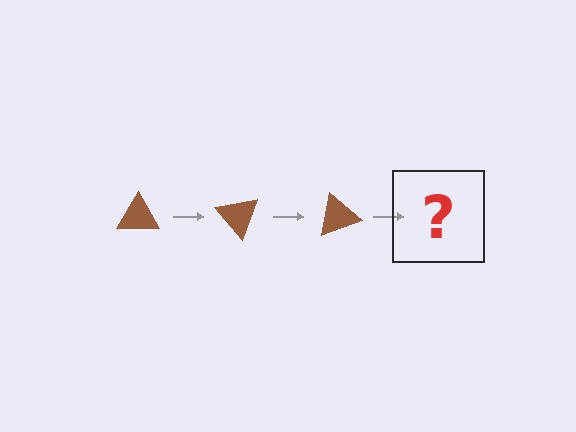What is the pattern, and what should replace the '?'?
The pattern is that the triangle rotates 50 degrees each step. The '?' should be a brown triangle rotated 150 degrees.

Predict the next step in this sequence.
The next step is a brown triangle rotated 150 degrees.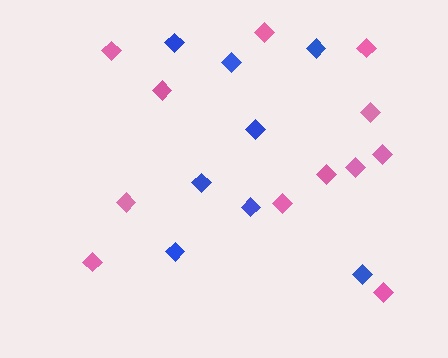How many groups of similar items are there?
There are 2 groups: one group of blue diamonds (8) and one group of pink diamonds (12).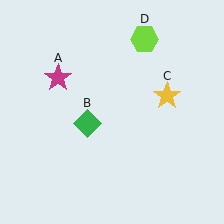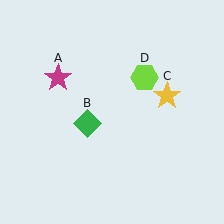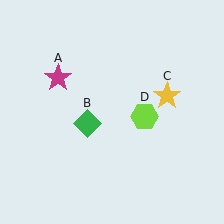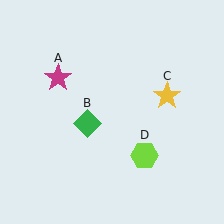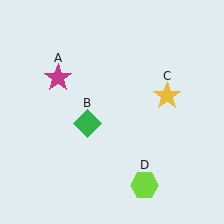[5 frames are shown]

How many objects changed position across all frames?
1 object changed position: lime hexagon (object D).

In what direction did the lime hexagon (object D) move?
The lime hexagon (object D) moved down.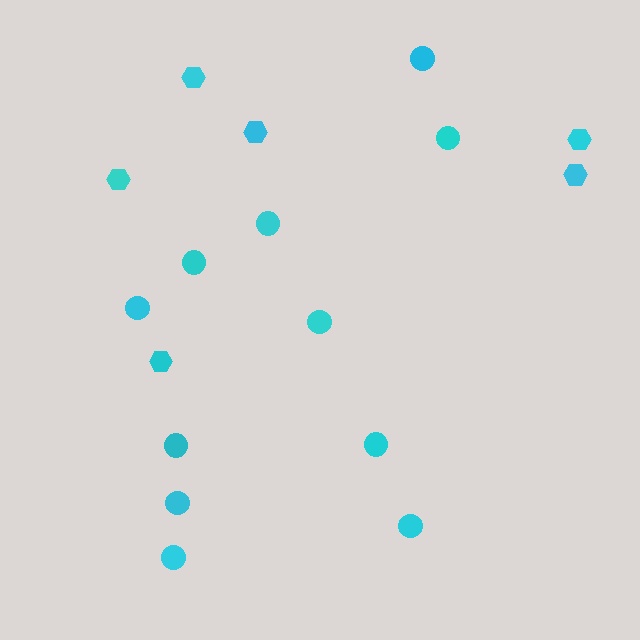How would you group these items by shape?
There are 2 groups: one group of circles (11) and one group of hexagons (6).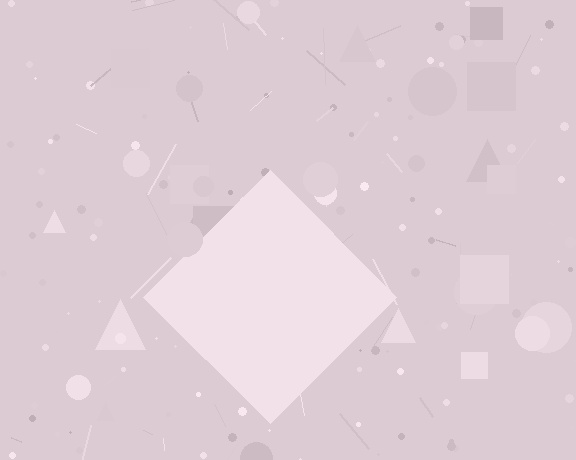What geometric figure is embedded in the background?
A diamond is embedded in the background.